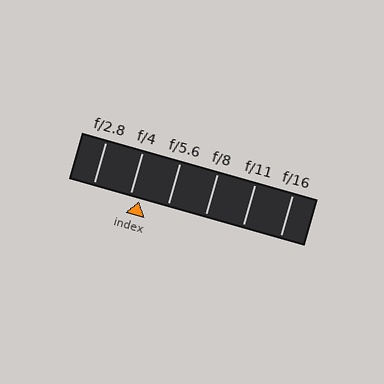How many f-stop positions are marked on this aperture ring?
There are 6 f-stop positions marked.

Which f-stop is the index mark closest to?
The index mark is closest to f/4.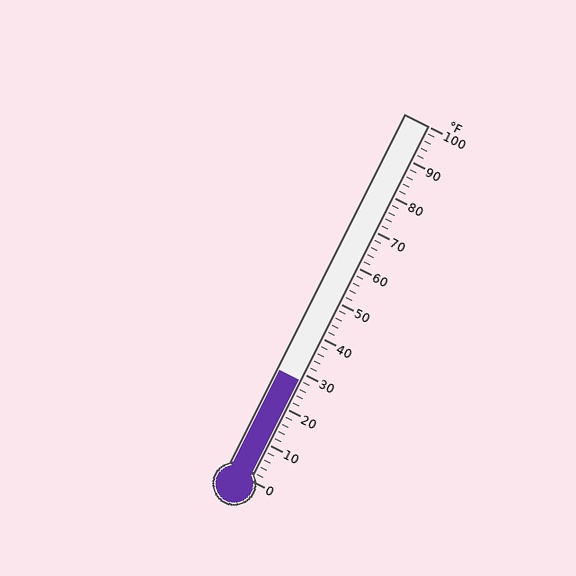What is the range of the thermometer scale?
The thermometer scale ranges from 0°F to 100°F.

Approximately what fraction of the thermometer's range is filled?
The thermometer is filled to approximately 30% of its range.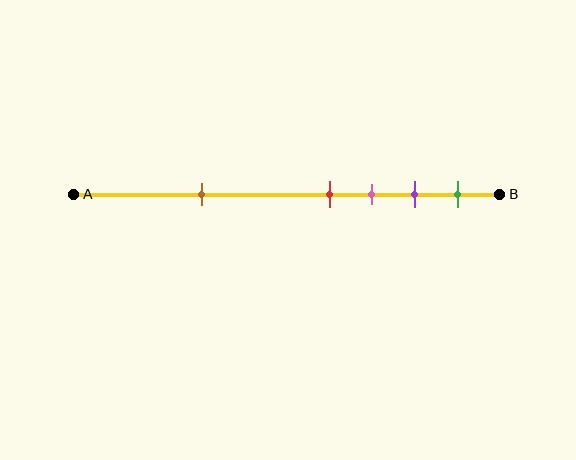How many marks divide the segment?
There are 5 marks dividing the segment.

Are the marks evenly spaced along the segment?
No, the marks are not evenly spaced.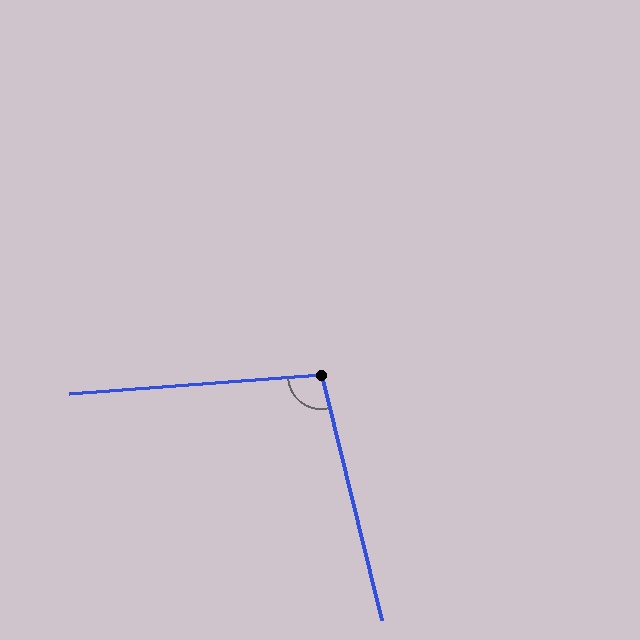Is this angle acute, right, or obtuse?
It is obtuse.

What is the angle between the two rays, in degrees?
Approximately 100 degrees.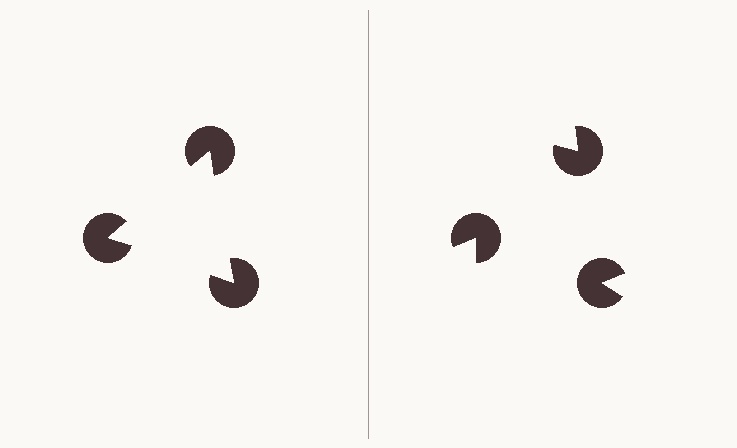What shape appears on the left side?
An illusory triangle.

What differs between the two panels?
The pac-man discs are positioned identically on both sides; only the wedge orientations differ. On the left they align to a triangle; on the right they are misaligned.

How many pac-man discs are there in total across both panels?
6 — 3 on each side.